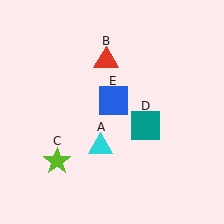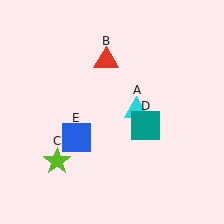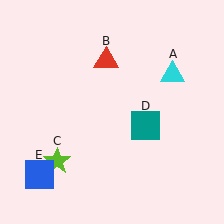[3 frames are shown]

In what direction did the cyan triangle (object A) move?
The cyan triangle (object A) moved up and to the right.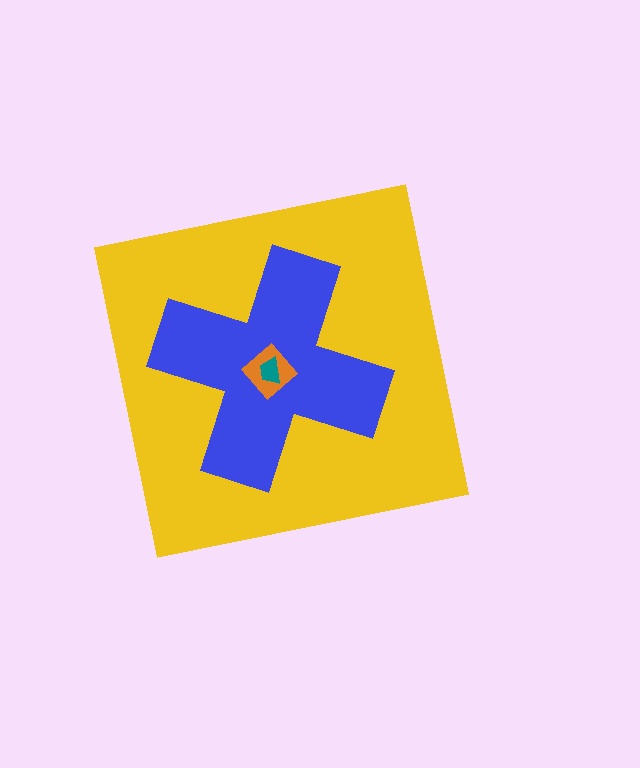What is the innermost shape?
The teal trapezoid.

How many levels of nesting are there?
4.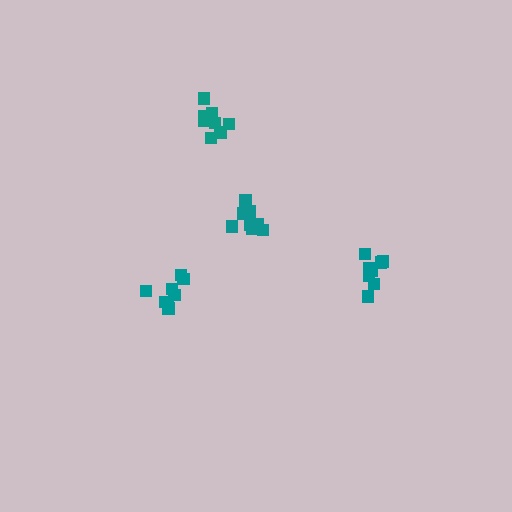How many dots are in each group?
Group 1: 8 dots, Group 2: 8 dots, Group 3: 9 dots, Group 4: 8 dots (33 total).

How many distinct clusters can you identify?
There are 4 distinct clusters.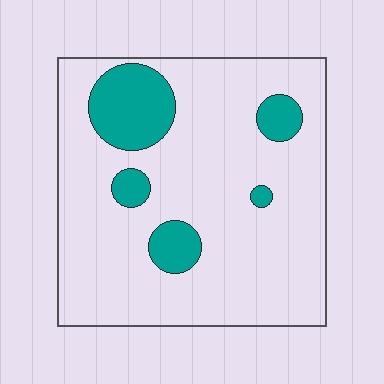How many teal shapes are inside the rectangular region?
5.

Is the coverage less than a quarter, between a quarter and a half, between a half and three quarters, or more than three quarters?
Less than a quarter.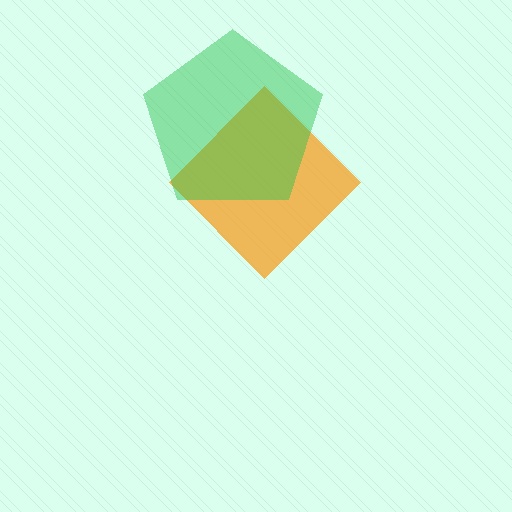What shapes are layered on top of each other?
The layered shapes are: an orange diamond, a green pentagon.